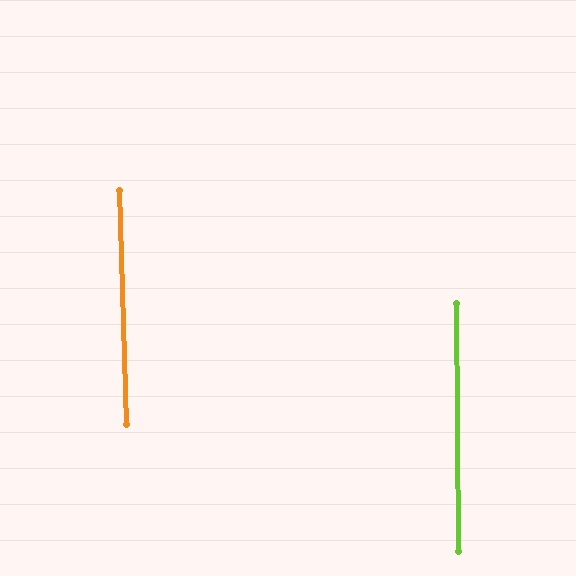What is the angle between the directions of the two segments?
Approximately 1 degree.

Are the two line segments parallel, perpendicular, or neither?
Parallel — their directions differ by only 1.1°.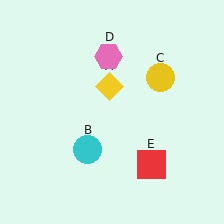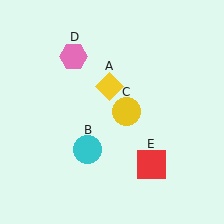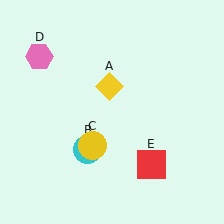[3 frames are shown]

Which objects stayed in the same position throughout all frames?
Yellow diamond (object A) and cyan circle (object B) and red square (object E) remained stationary.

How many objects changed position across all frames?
2 objects changed position: yellow circle (object C), pink hexagon (object D).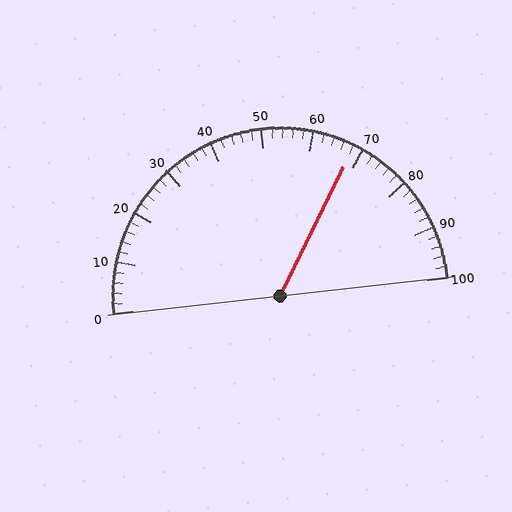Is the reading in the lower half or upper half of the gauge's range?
The reading is in the upper half of the range (0 to 100).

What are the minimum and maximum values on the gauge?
The gauge ranges from 0 to 100.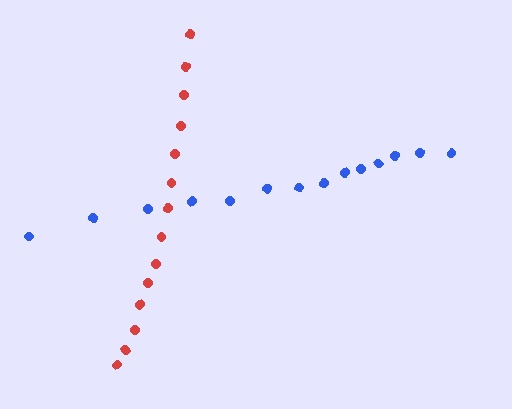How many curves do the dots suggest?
There are 2 distinct paths.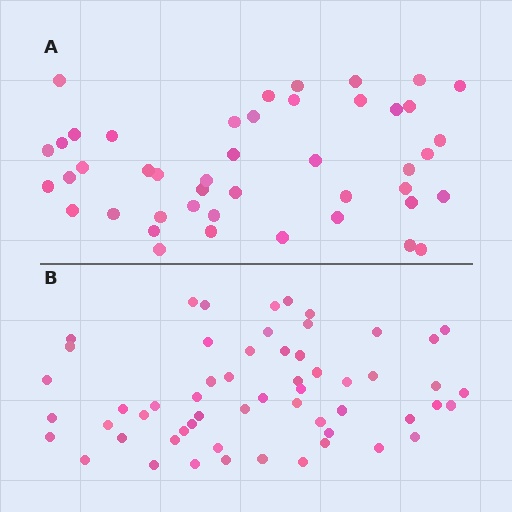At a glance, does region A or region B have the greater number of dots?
Region B (the bottom region) has more dots.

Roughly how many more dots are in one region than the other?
Region B has roughly 12 or so more dots than region A.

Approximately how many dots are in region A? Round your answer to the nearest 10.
About 40 dots. (The exact count is 45, which rounds to 40.)